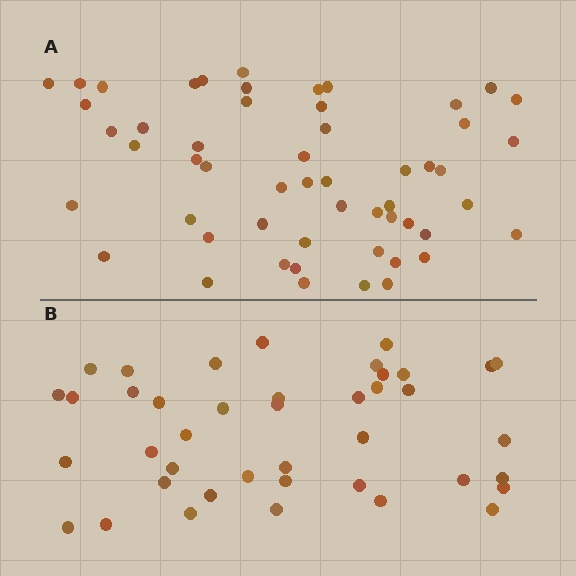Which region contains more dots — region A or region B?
Region A (the top region) has more dots.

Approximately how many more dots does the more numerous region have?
Region A has approximately 15 more dots than region B.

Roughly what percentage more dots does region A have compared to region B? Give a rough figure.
About 30% more.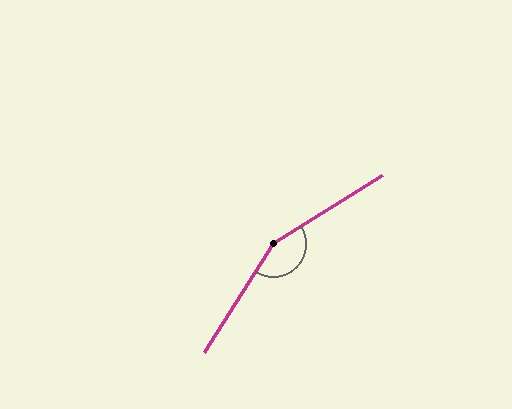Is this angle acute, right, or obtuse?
It is obtuse.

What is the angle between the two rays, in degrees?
Approximately 155 degrees.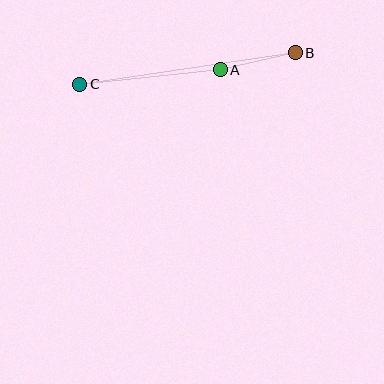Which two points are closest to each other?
Points A and B are closest to each other.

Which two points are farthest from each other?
Points B and C are farthest from each other.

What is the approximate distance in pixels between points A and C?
The distance between A and C is approximately 141 pixels.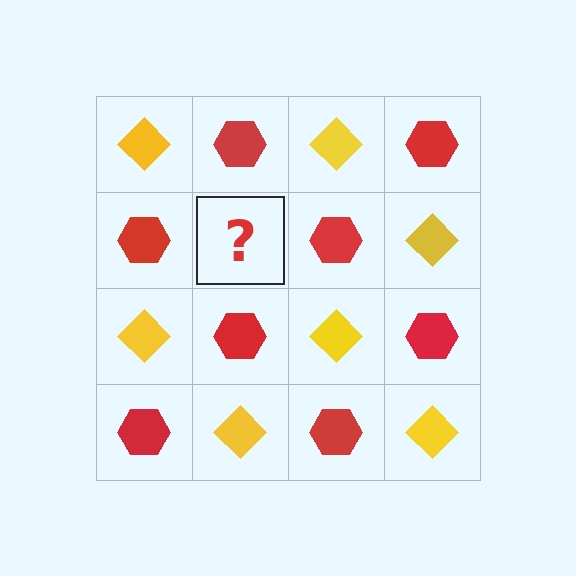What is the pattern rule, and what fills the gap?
The rule is that it alternates yellow diamond and red hexagon in a checkerboard pattern. The gap should be filled with a yellow diamond.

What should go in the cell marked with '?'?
The missing cell should contain a yellow diamond.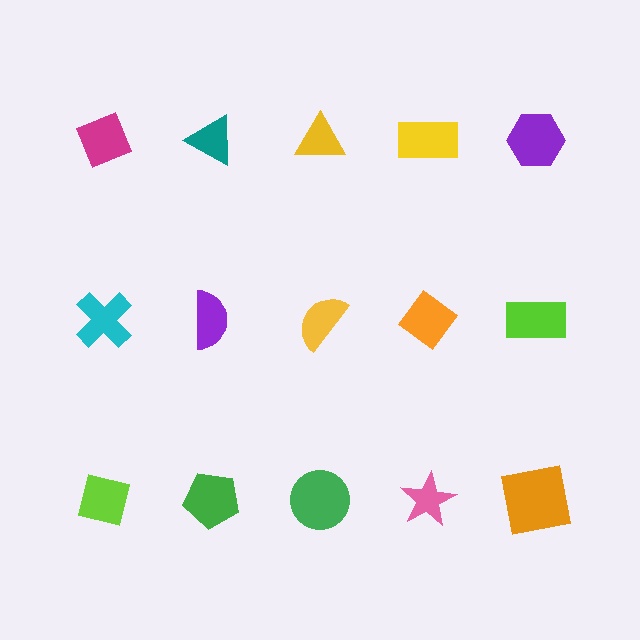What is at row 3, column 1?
A lime square.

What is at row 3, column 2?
A green pentagon.